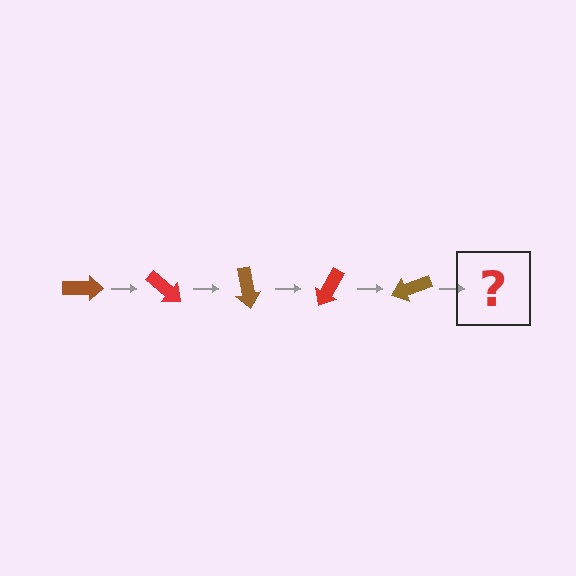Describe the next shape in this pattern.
It should be a red arrow, rotated 200 degrees from the start.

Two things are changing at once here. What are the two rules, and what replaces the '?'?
The two rules are that it rotates 40 degrees each step and the color cycles through brown and red. The '?' should be a red arrow, rotated 200 degrees from the start.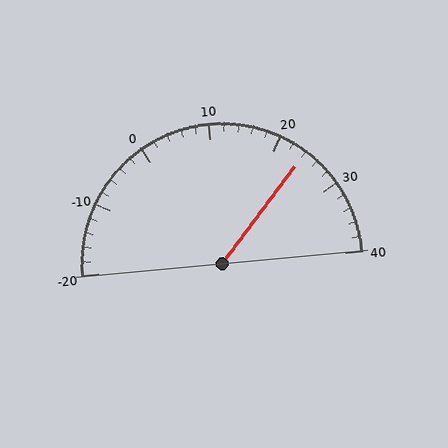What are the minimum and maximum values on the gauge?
The gauge ranges from -20 to 40.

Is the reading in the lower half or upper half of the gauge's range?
The reading is in the upper half of the range (-20 to 40).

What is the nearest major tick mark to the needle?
The nearest major tick mark is 20.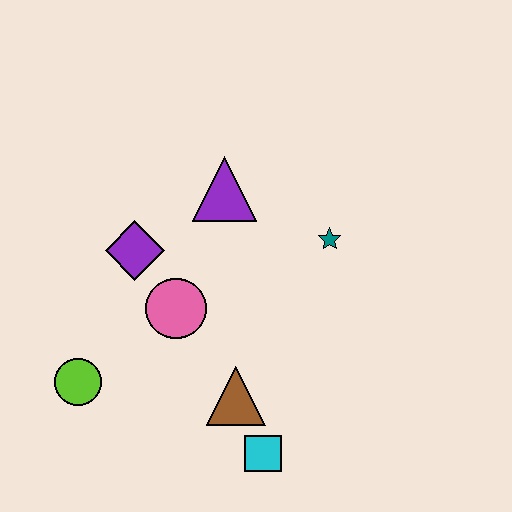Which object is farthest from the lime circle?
The teal star is farthest from the lime circle.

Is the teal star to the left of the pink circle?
No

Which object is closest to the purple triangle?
The purple diamond is closest to the purple triangle.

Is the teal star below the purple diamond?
No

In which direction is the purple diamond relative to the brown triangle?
The purple diamond is above the brown triangle.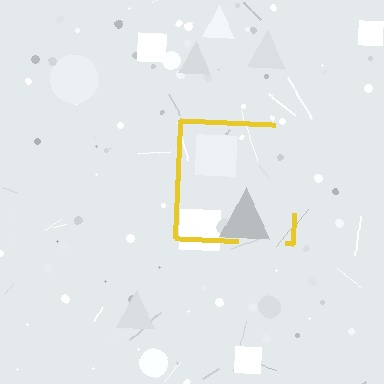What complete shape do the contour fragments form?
The contour fragments form a square.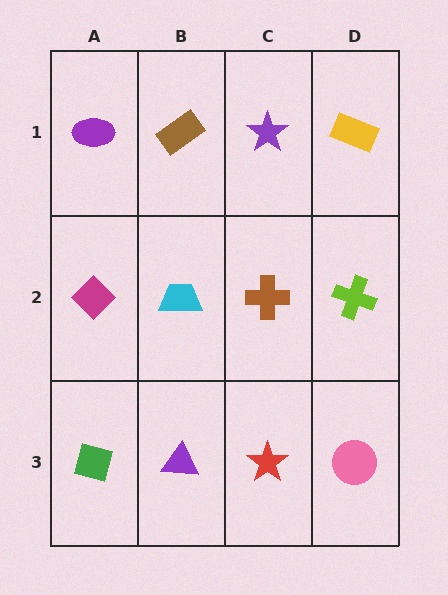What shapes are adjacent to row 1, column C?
A brown cross (row 2, column C), a brown rectangle (row 1, column B), a yellow rectangle (row 1, column D).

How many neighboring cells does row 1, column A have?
2.